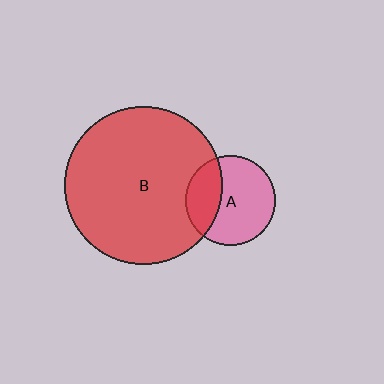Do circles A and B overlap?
Yes.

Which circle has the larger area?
Circle B (red).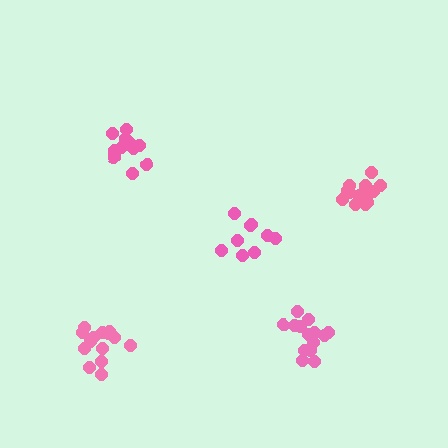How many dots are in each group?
Group 1: 10 dots, Group 2: 14 dots, Group 3: 16 dots, Group 4: 13 dots, Group 5: 15 dots (68 total).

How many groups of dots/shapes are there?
There are 5 groups.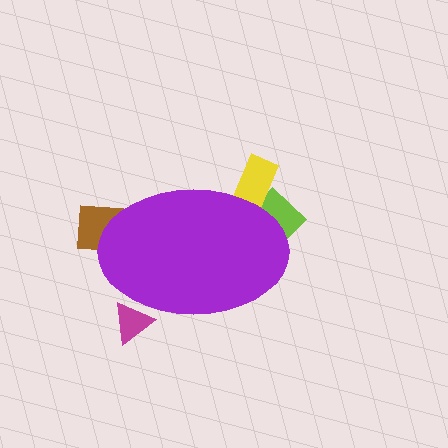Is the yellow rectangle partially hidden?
Yes, the yellow rectangle is partially hidden behind the purple ellipse.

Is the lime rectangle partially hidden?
Yes, the lime rectangle is partially hidden behind the purple ellipse.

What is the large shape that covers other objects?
A purple ellipse.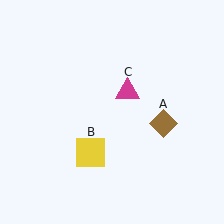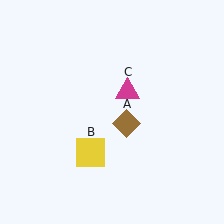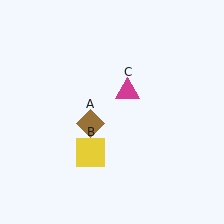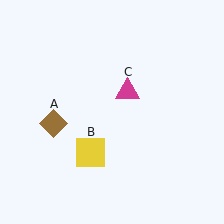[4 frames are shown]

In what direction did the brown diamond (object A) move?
The brown diamond (object A) moved left.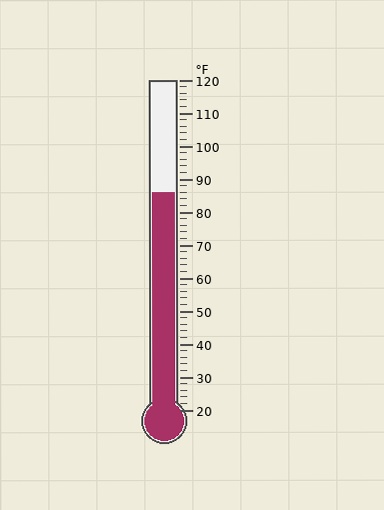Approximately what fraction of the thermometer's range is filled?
The thermometer is filled to approximately 65% of its range.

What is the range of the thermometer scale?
The thermometer scale ranges from 20°F to 120°F.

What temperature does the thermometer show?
The thermometer shows approximately 86°F.